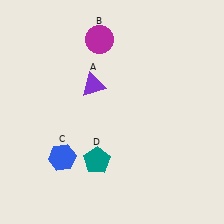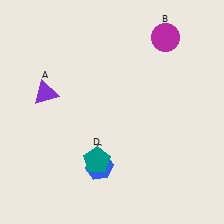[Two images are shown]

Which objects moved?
The objects that moved are: the purple triangle (A), the magenta circle (B), the blue hexagon (C).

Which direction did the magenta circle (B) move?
The magenta circle (B) moved right.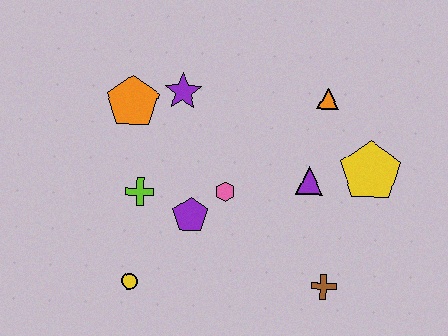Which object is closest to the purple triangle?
The yellow pentagon is closest to the purple triangle.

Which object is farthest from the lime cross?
The yellow pentagon is farthest from the lime cross.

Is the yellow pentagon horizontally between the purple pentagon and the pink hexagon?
No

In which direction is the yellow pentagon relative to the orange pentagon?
The yellow pentagon is to the right of the orange pentagon.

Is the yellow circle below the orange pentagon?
Yes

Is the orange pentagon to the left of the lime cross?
Yes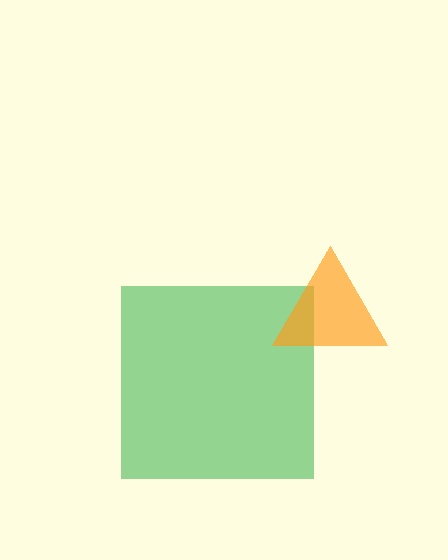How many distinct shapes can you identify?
There are 2 distinct shapes: a green square, an orange triangle.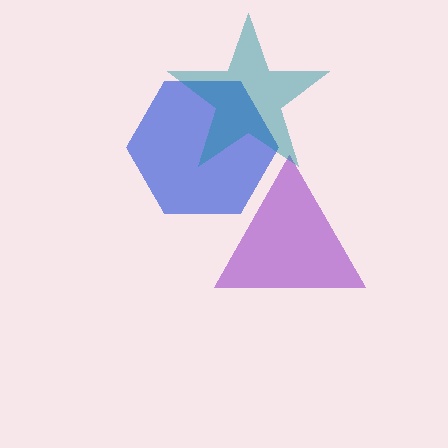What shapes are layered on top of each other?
The layered shapes are: a purple triangle, a blue hexagon, a teal star.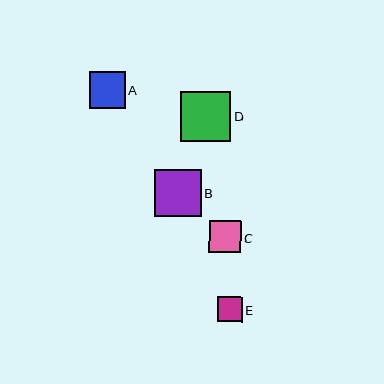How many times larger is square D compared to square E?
Square D is approximately 2.0 times the size of square E.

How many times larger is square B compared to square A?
Square B is approximately 1.3 times the size of square A.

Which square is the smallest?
Square E is the smallest with a size of approximately 25 pixels.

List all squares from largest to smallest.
From largest to smallest: D, B, A, C, E.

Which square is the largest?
Square D is the largest with a size of approximately 50 pixels.